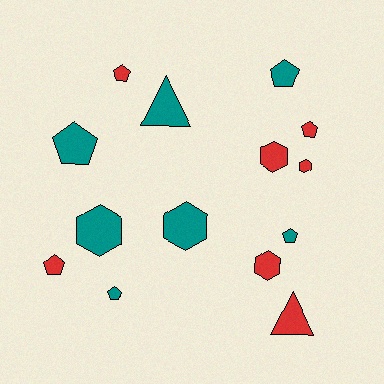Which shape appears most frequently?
Pentagon, with 7 objects.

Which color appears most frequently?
Red, with 7 objects.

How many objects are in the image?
There are 14 objects.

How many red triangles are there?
There is 1 red triangle.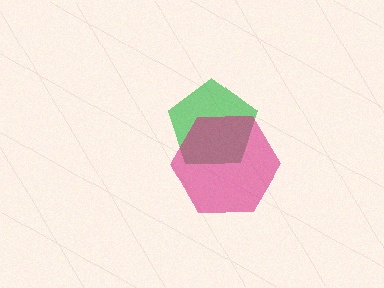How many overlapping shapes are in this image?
There are 2 overlapping shapes in the image.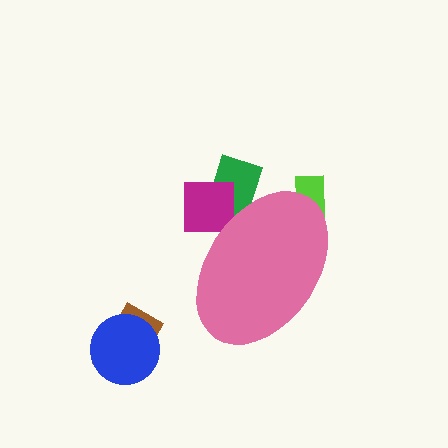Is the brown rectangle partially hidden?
No, the brown rectangle is fully visible.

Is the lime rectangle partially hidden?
Yes, the lime rectangle is partially hidden behind the pink ellipse.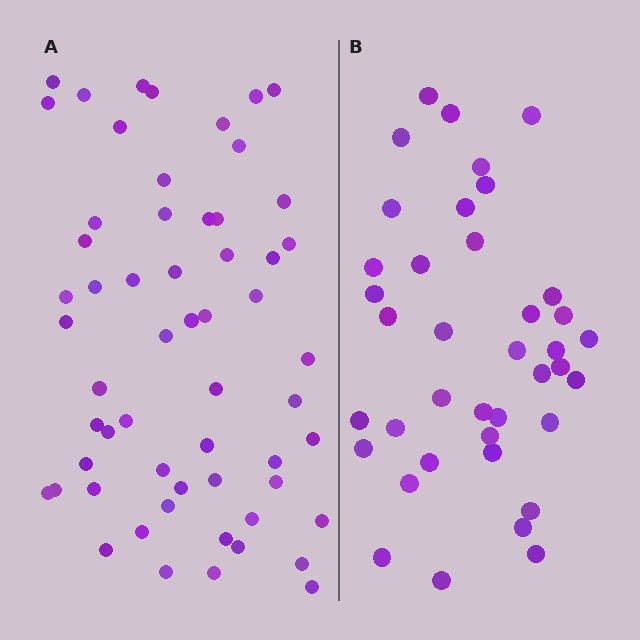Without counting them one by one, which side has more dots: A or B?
Region A (the left region) has more dots.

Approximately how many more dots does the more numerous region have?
Region A has approximately 20 more dots than region B.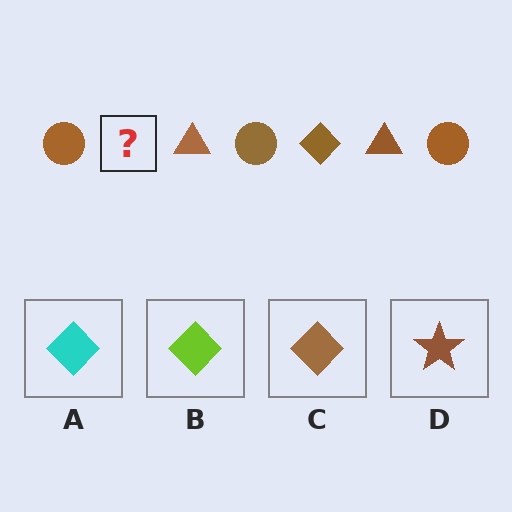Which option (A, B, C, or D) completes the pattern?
C.